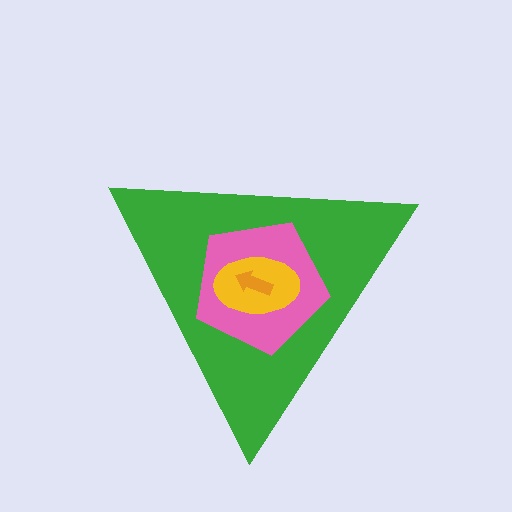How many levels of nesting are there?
4.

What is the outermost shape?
The green triangle.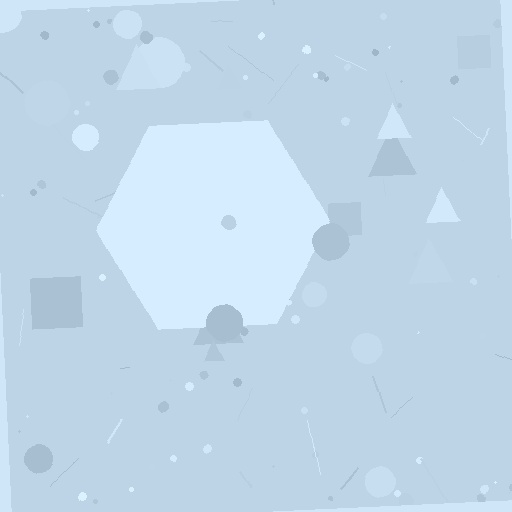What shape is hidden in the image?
A hexagon is hidden in the image.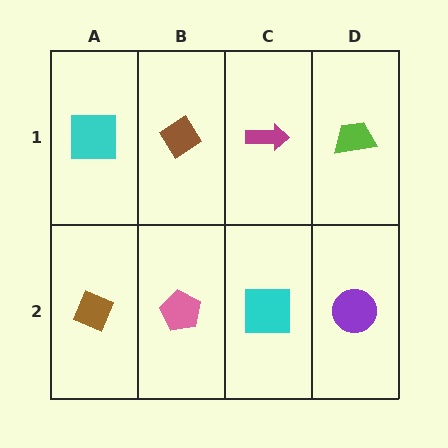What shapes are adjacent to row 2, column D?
A lime trapezoid (row 1, column D), a cyan square (row 2, column C).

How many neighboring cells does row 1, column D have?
2.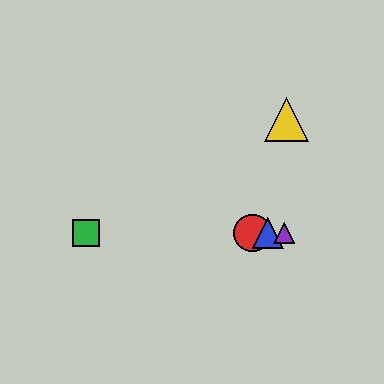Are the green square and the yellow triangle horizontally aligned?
No, the green square is at y≈233 and the yellow triangle is at y≈119.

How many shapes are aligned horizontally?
4 shapes (the red circle, the blue triangle, the green square, the purple triangle) are aligned horizontally.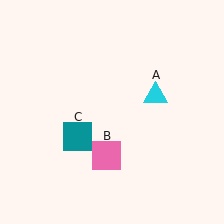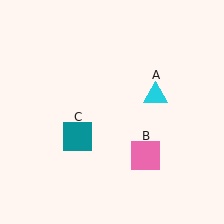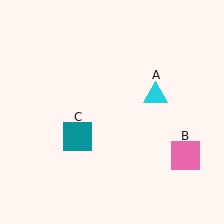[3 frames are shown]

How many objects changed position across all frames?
1 object changed position: pink square (object B).